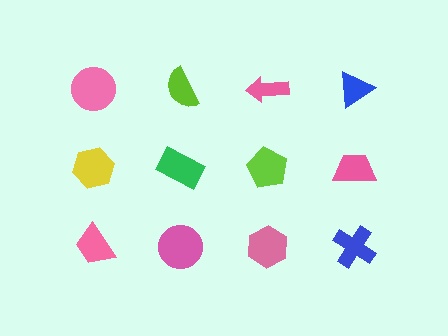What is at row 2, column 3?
A lime pentagon.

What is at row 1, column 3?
A pink arrow.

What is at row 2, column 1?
A yellow hexagon.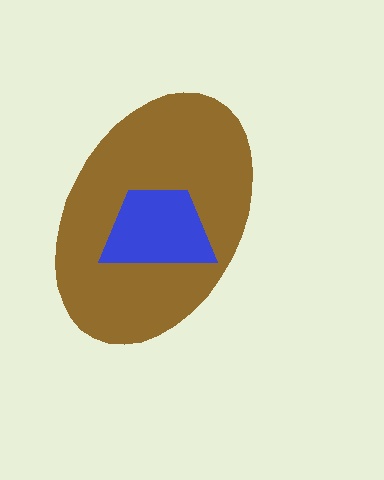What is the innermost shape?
The blue trapezoid.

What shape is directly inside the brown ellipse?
The blue trapezoid.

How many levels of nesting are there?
2.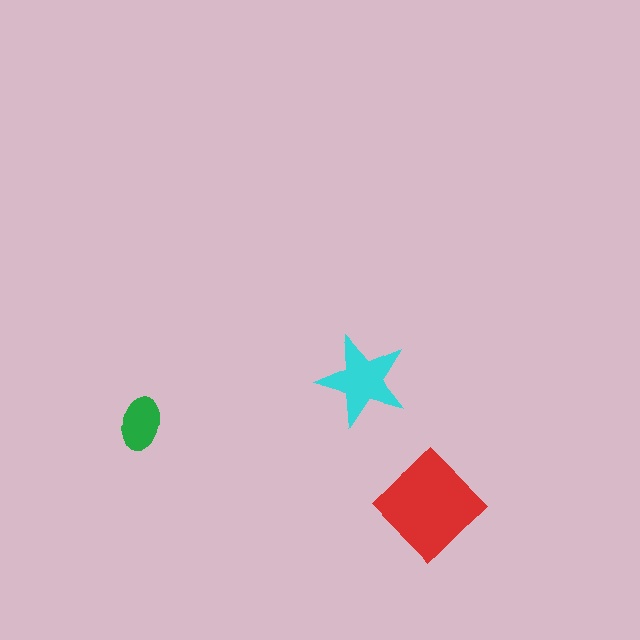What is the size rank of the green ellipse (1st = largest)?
3rd.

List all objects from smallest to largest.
The green ellipse, the cyan star, the red diamond.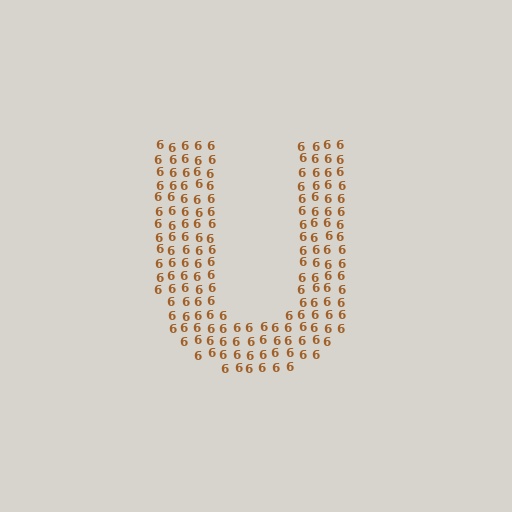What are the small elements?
The small elements are digit 6's.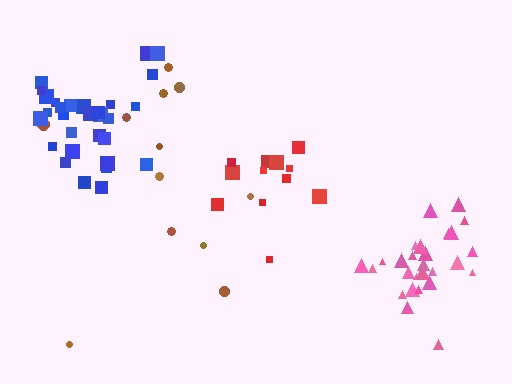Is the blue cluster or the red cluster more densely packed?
Blue.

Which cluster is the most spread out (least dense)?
Brown.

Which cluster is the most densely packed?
Pink.